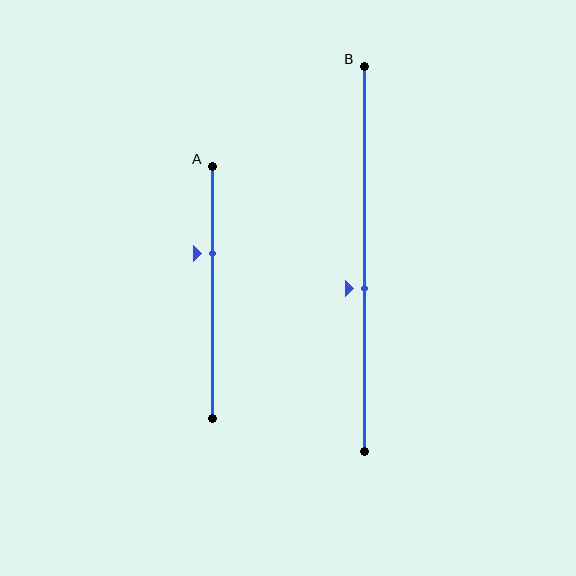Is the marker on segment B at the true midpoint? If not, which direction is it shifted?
No, the marker on segment B is shifted downward by about 8% of the segment length.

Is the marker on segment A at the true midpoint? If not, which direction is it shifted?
No, the marker on segment A is shifted upward by about 15% of the segment length.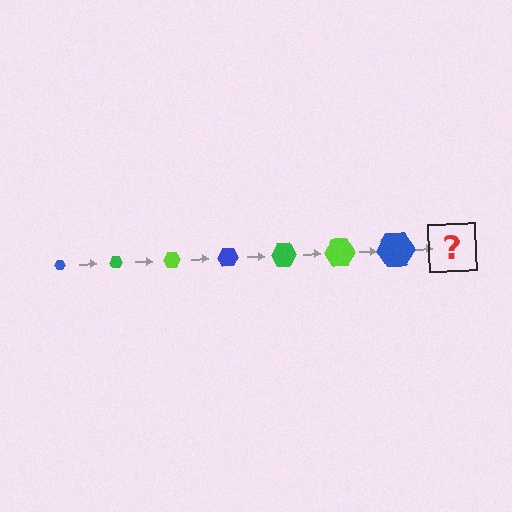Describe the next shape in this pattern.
It should be a green hexagon, larger than the previous one.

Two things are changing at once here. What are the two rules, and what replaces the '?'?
The two rules are that the hexagon grows larger each step and the color cycles through blue, green, and lime. The '?' should be a green hexagon, larger than the previous one.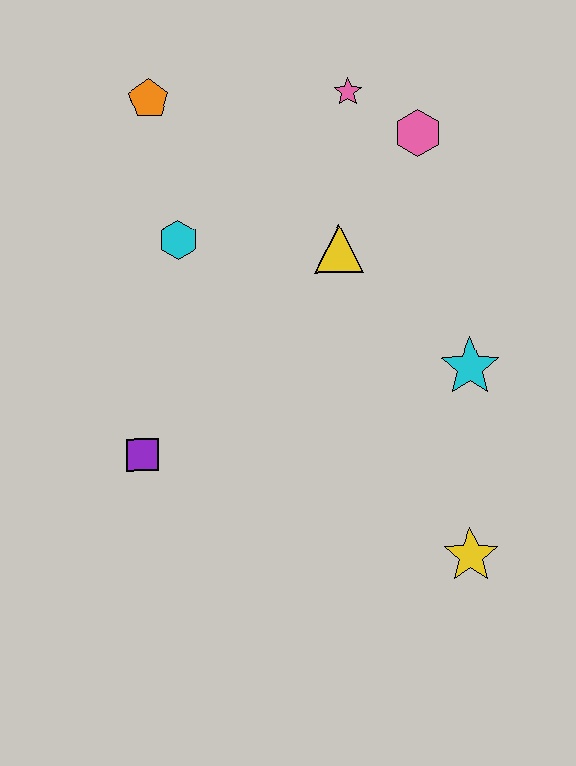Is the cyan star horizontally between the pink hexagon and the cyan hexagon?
No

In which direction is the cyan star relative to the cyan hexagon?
The cyan star is to the right of the cyan hexagon.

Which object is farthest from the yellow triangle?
The yellow star is farthest from the yellow triangle.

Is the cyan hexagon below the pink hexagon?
Yes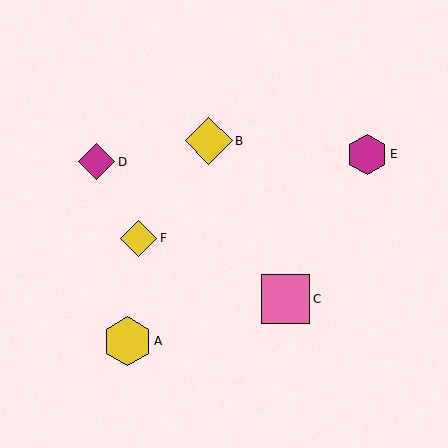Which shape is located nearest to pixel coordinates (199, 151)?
The yellow diamond (labeled B) at (209, 141) is nearest to that location.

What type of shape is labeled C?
Shape C is a pink square.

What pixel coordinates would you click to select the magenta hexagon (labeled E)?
Click at (367, 154) to select the magenta hexagon E.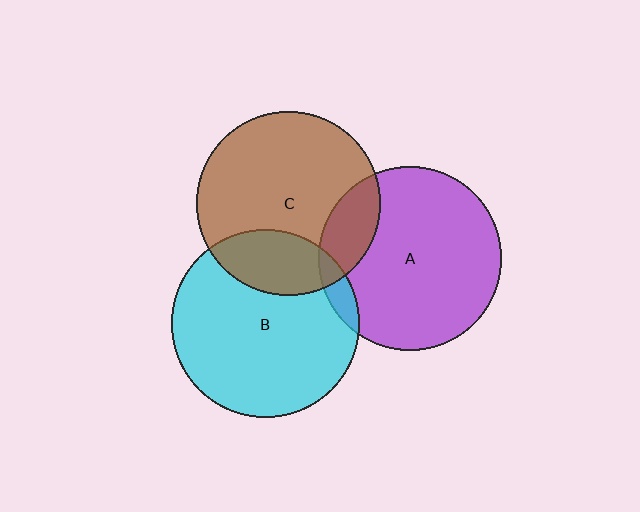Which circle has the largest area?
Circle B (cyan).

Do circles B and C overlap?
Yes.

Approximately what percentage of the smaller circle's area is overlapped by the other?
Approximately 25%.